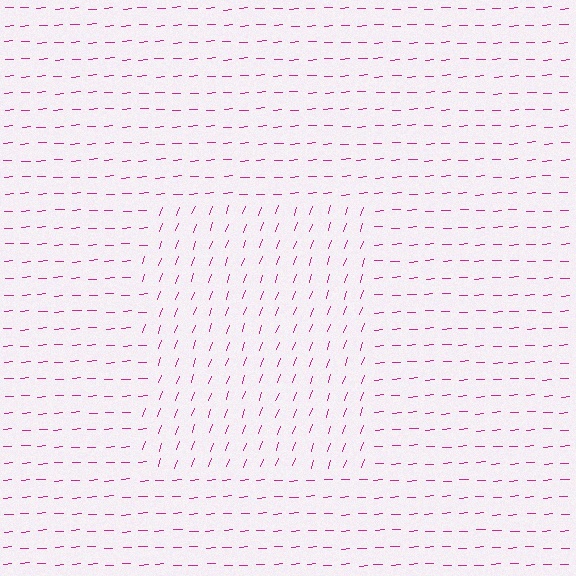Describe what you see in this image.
The image is filled with small magenta line segments. A rectangle region in the image has lines oriented differently from the surrounding lines, creating a visible texture boundary.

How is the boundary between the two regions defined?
The boundary is defined purely by a change in line orientation (approximately 67 degrees difference). All lines are the same color and thickness.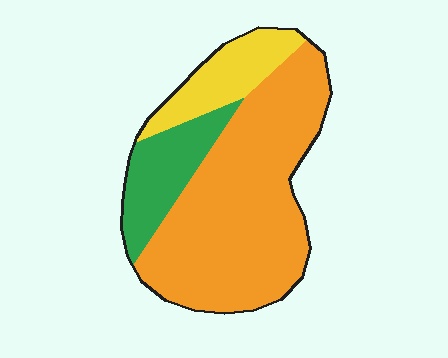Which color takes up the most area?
Orange, at roughly 65%.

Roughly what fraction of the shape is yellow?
Yellow takes up about one sixth (1/6) of the shape.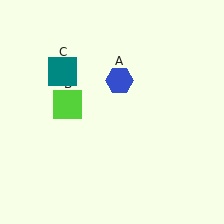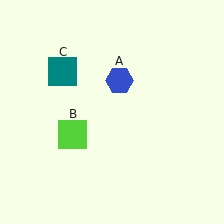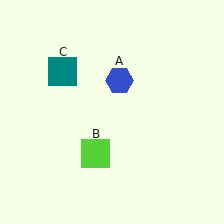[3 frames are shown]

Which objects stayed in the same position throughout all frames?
Blue hexagon (object A) and teal square (object C) remained stationary.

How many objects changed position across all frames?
1 object changed position: lime square (object B).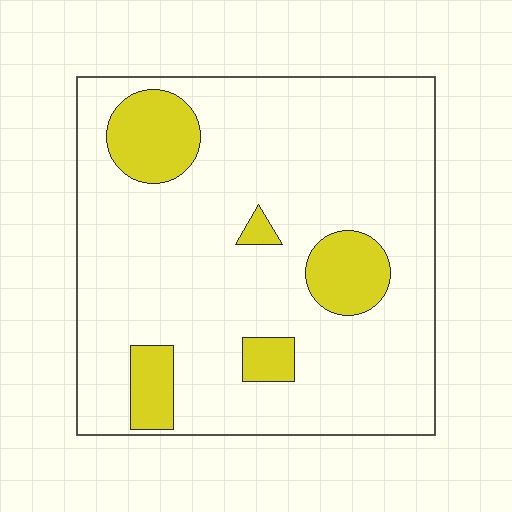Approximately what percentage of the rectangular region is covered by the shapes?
Approximately 15%.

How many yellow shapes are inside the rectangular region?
5.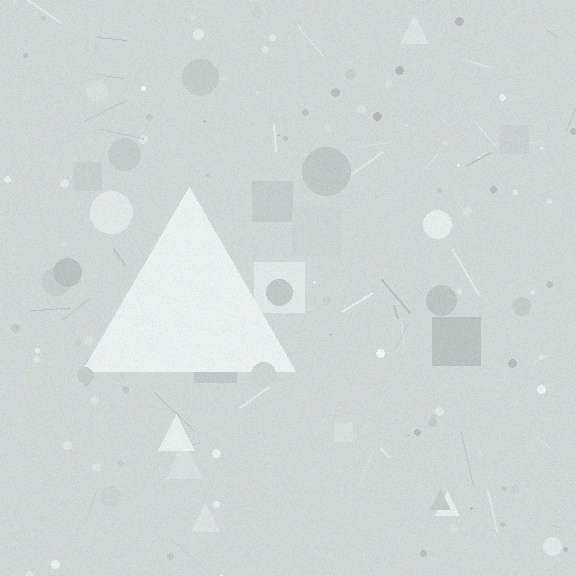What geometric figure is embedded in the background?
A triangle is embedded in the background.